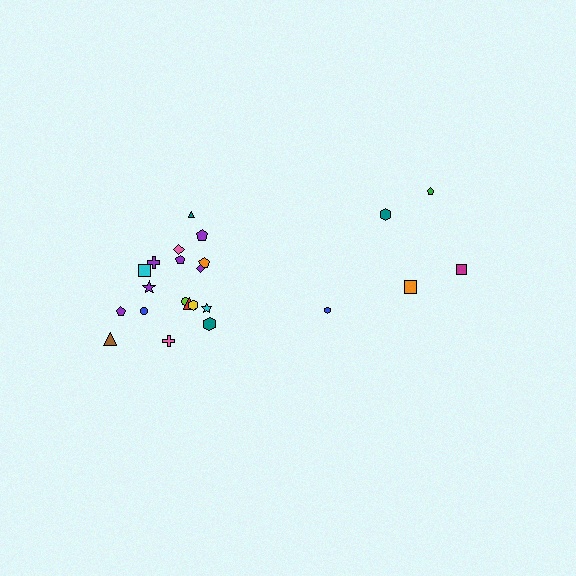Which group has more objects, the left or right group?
The left group.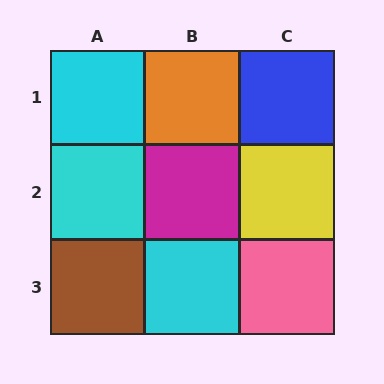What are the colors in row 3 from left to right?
Brown, cyan, pink.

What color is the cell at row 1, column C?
Blue.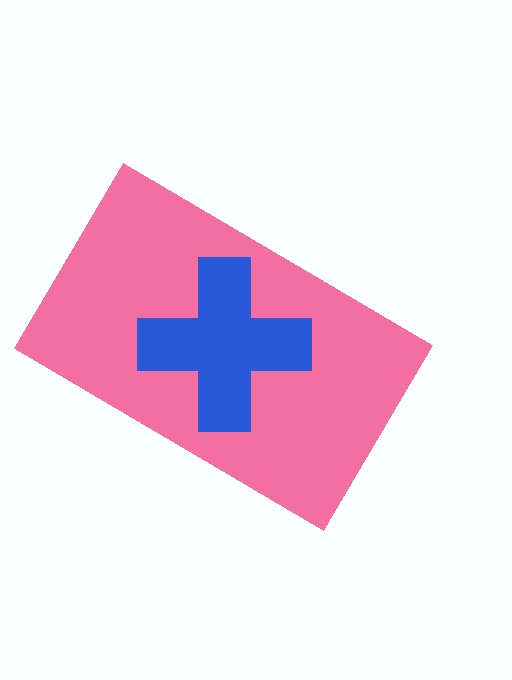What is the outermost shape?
The pink rectangle.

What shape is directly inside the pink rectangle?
The blue cross.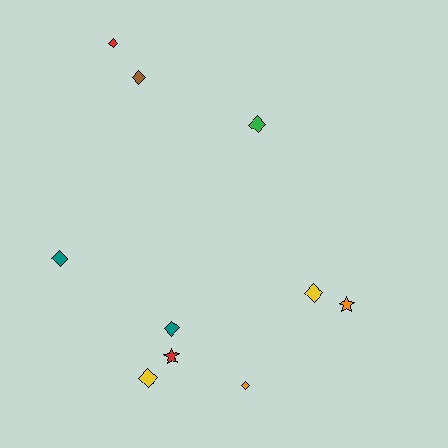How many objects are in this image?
There are 10 objects.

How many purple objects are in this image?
There are no purple objects.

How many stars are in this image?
There are 2 stars.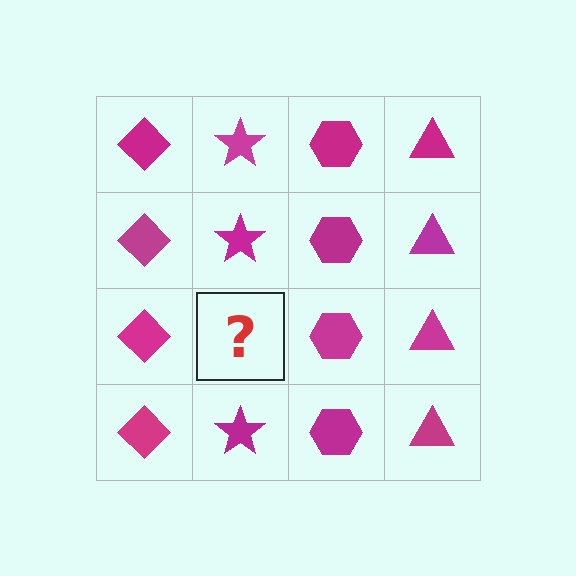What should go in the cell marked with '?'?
The missing cell should contain a magenta star.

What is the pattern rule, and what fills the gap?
The rule is that each column has a consistent shape. The gap should be filled with a magenta star.